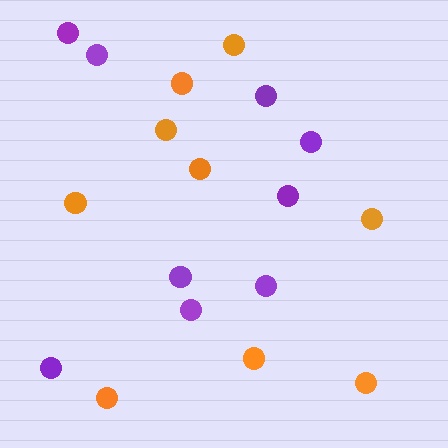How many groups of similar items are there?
There are 2 groups: one group of purple circles (9) and one group of orange circles (9).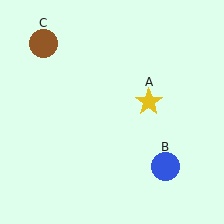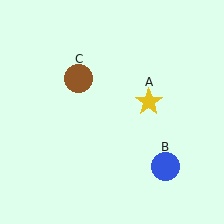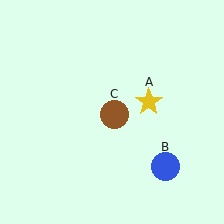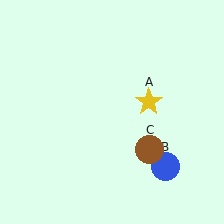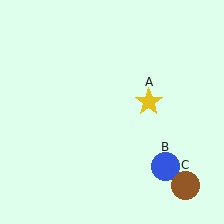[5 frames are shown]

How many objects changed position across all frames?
1 object changed position: brown circle (object C).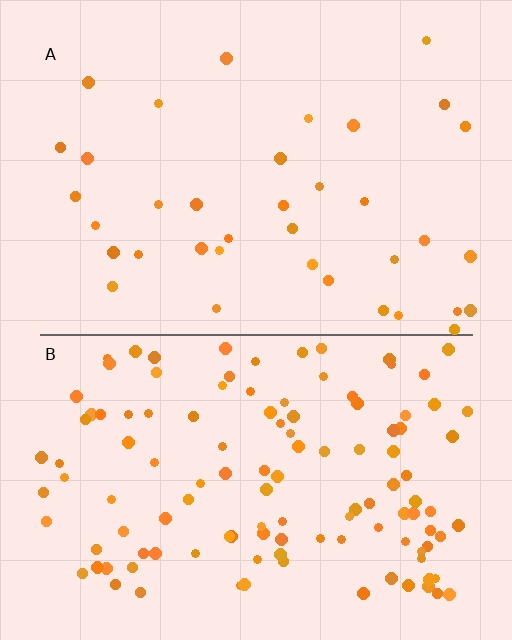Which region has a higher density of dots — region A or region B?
B (the bottom).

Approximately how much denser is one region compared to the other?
Approximately 3.3× — region B over region A.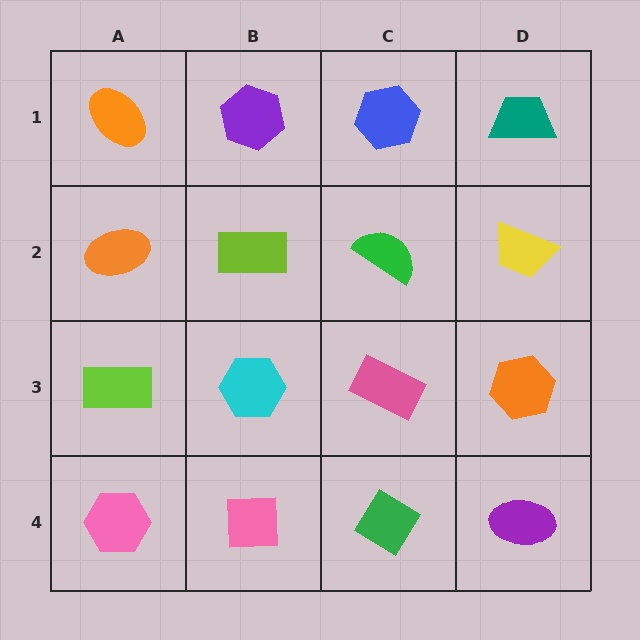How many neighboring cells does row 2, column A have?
3.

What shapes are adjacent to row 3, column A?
An orange ellipse (row 2, column A), a pink hexagon (row 4, column A), a cyan hexagon (row 3, column B).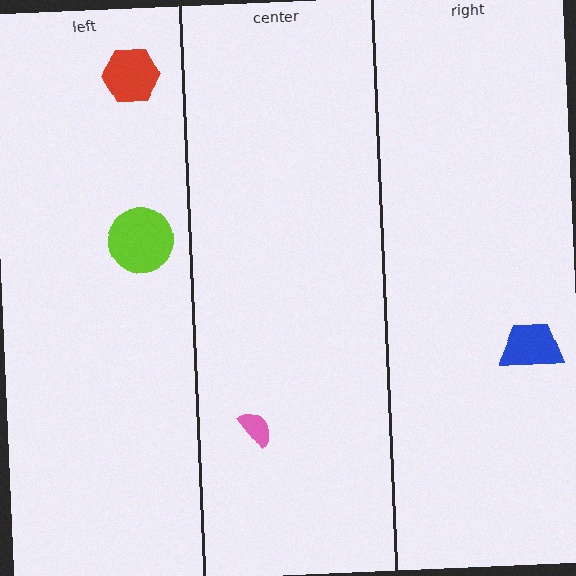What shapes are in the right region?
The blue trapezoid.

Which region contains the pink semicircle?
The center region.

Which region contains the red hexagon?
The left region.